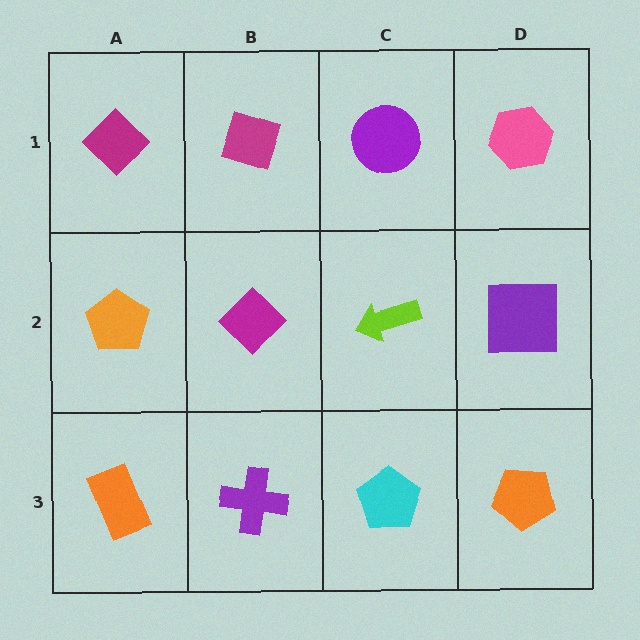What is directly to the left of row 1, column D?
A purple circle.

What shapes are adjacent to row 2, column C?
A purple circle (row 1, column C), a cyan pentagon (row 3, column C), a magenta diamond (row 2, column B), a purple square (row 2, column D).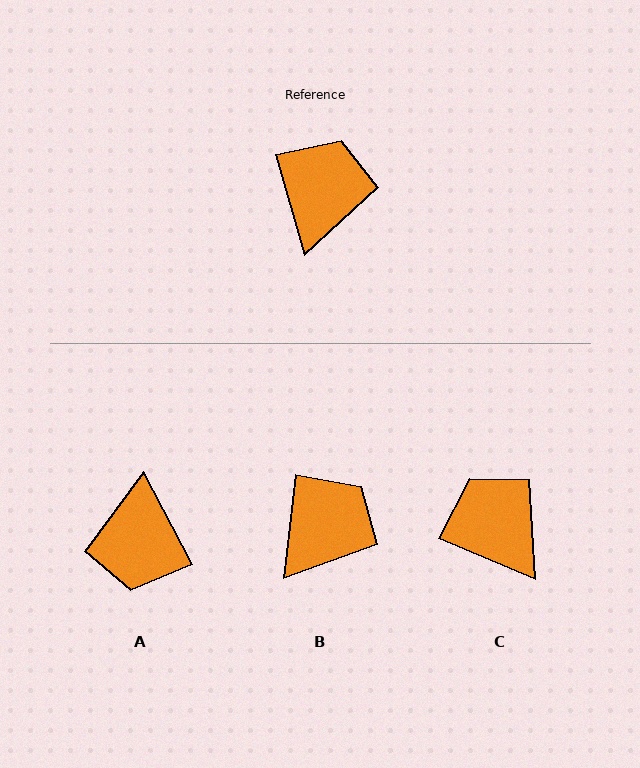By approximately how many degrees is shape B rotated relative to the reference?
Approximately 23 degrees clockwise.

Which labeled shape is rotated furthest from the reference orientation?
A, about 169 degrees away.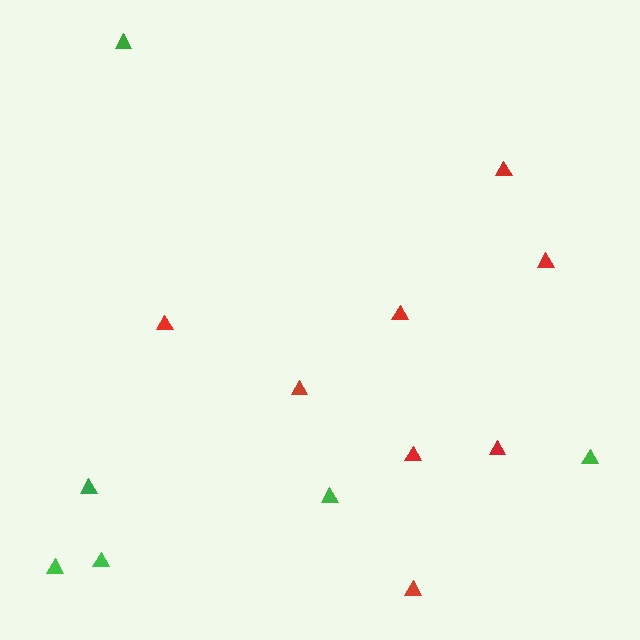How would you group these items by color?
There are 2 groups: one group of red triangles (8) and one group of green triangles (6).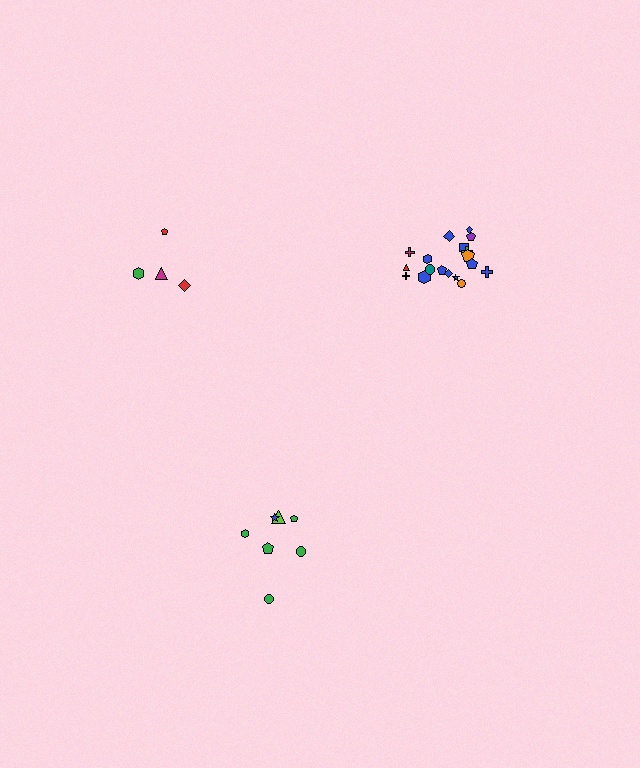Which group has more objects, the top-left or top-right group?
The top-right group.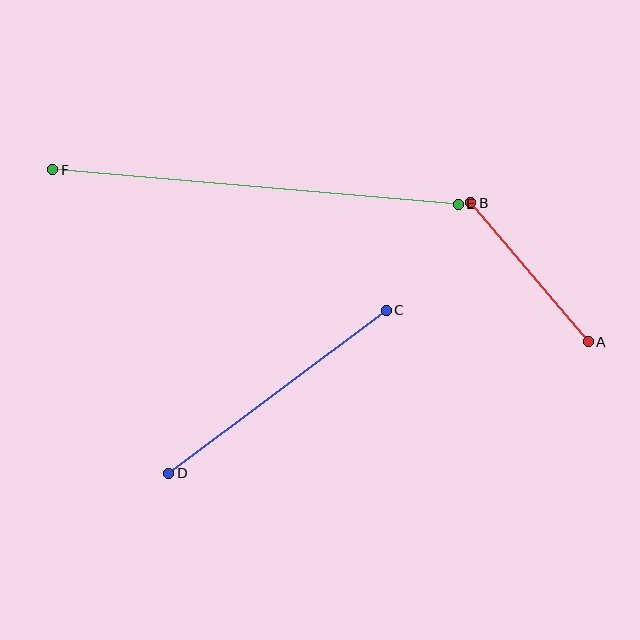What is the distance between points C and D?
The distance is approximately 272 pixels.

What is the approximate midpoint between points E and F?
The midpoint is at approximately (255, 187) pixels.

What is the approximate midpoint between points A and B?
The midpoint is at approximately (530, 272) pixels.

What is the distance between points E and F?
The distance is approximately 407 pixels.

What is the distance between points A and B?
The distance is approximately 182 pixels.